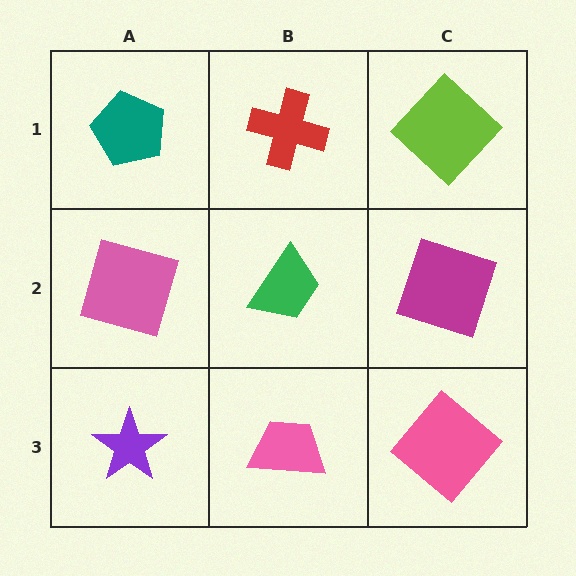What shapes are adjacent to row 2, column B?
A red cross (row 1, column B), a pink trapezoid (row 3, column B), a pink square (row 2, column A), a magenta square (row 2, column C).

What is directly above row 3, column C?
A magenta square.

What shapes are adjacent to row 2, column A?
A teal pentagon (row 1, column A), a purple star (row 3, column A), a green trapezoid (row 2, column B).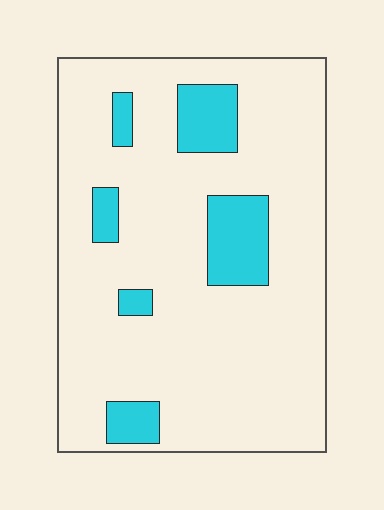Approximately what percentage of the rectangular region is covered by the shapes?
Approximately 15%.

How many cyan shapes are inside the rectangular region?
6.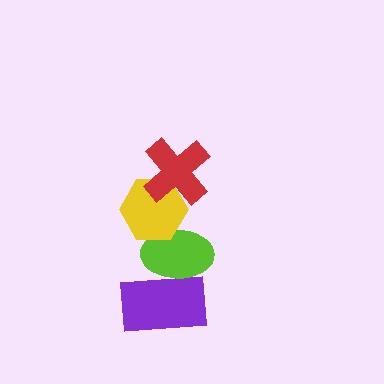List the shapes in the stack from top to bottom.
From top to bottom: the red cross, the yellow hexagon, the lime ellipse, the purple rectangle.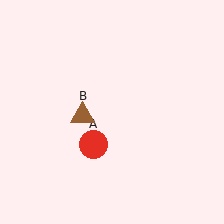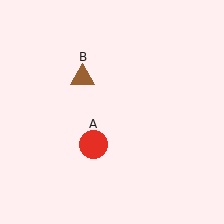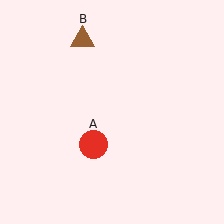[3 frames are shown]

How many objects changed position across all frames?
1 object changed position: brown triangle (object B).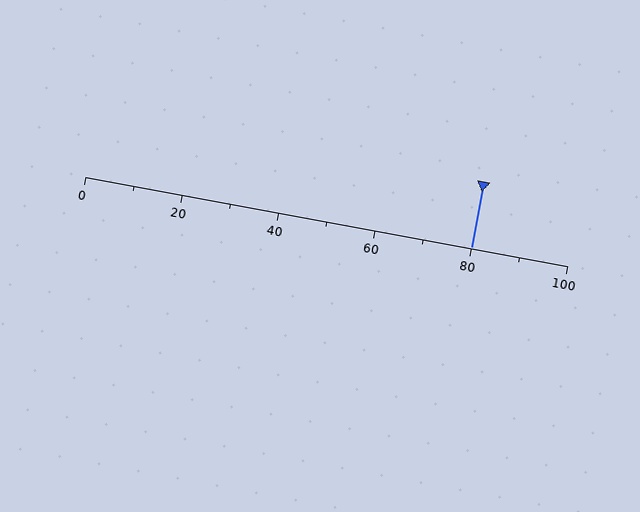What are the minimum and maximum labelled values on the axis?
The axis runs from 0 to 100.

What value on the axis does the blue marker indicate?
The marker indicates approximately 80.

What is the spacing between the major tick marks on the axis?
The major ticks are spaced 20 apart.